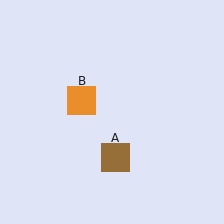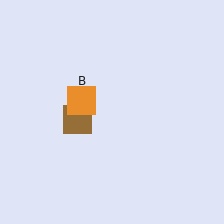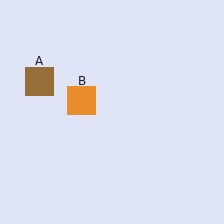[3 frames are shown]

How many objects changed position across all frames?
1 object changed position: brown square (object A).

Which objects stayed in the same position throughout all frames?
Orange square (object B) remained stationary.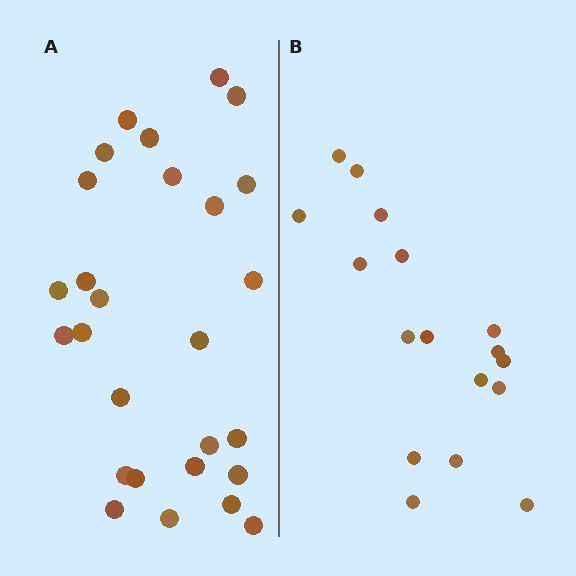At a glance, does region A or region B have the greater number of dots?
Region A (the left region) has more dots.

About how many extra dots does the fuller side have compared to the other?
Region A has roughly 10 or so more dots than region B.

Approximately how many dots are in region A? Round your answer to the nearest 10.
About 30 dots. (The exact count is 27, which rounds to 30.)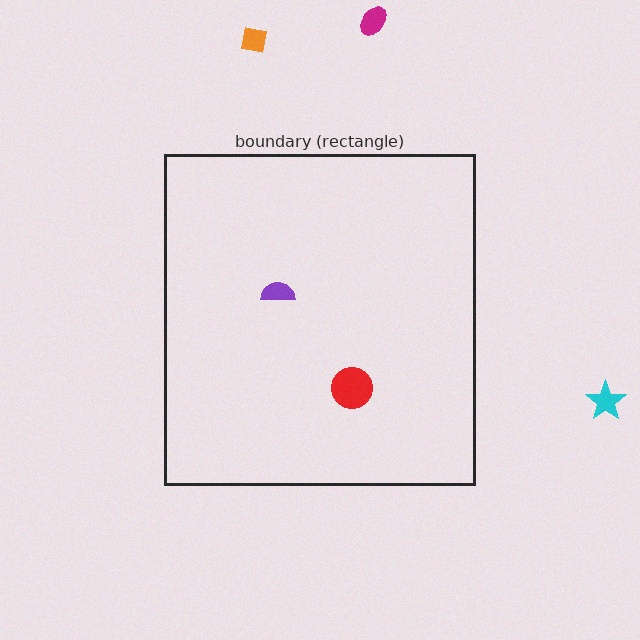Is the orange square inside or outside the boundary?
Outside.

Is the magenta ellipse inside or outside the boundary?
Outside.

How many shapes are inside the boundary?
2 inside, 3 outside.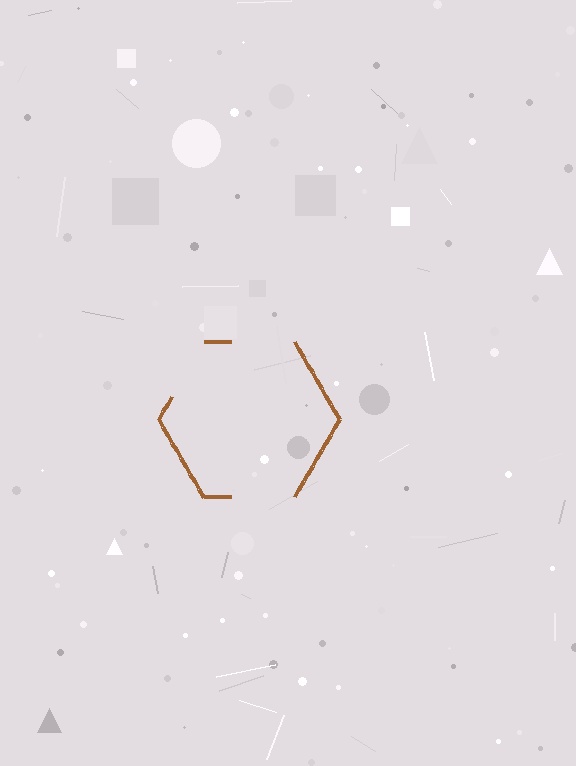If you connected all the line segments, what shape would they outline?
They would outline a hexagon.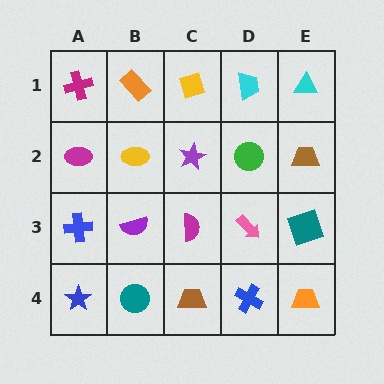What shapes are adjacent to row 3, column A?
A magenta ellipse (row 2, column A), a blue star (row 4, column A), a purple semicircle (row 3, column B).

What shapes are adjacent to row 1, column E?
A brown trapezoid (row 2, column E), a cyan trapezoid (row 1, column D).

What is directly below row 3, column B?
A teal circle.